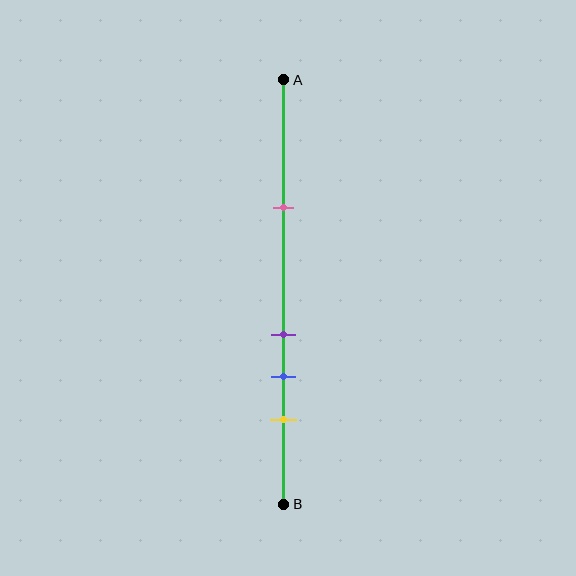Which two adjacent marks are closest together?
The purple and blue marks are the closest adjacent pair.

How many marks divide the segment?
There are 4 marks dividing the segment.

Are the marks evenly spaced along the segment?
No, the marks are not evenly spaced.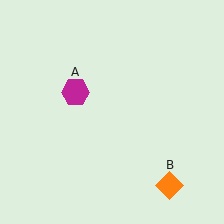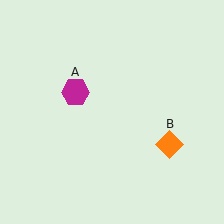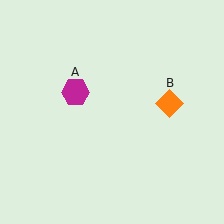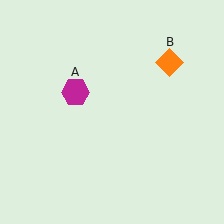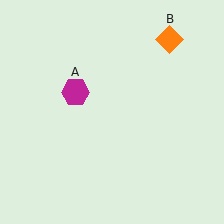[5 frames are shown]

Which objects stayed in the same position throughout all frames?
Magenta hexagon (object A) remained stationary.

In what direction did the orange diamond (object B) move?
The orange diamond (object B) moved up.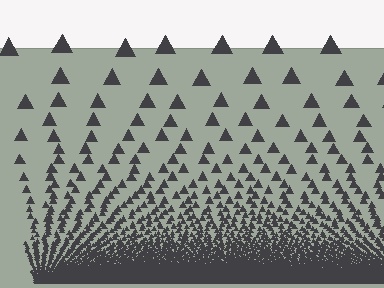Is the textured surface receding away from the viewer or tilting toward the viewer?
The surface appears to tilt toward the viewer. Texture elements get larger and sparser toward the top.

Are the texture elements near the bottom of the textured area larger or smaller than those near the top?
Smaller. The gradient is inverted — elements near the bottom are smaller and denser.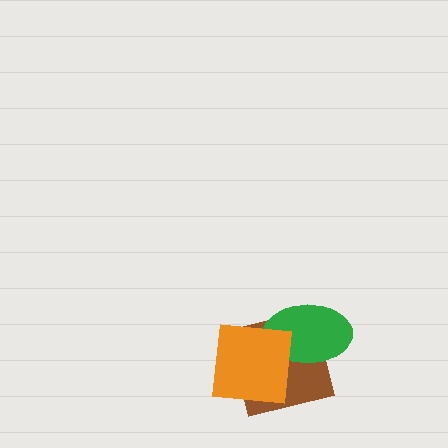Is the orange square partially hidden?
No, no other shape covers it.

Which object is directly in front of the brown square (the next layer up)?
The green ellipse is directly in front of the brown square.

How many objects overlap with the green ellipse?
2 objects overlap with the green ellipse.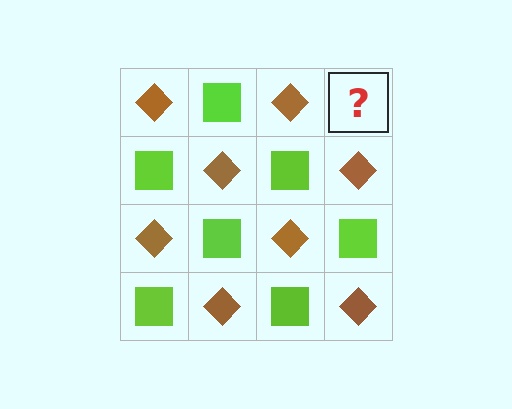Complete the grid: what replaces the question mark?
The question mark should be replaced with a lime square.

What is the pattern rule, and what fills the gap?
The rule is that it alternates brown diamond and lime square in a checkerboard pattern. The gap should be filled with a lime square.